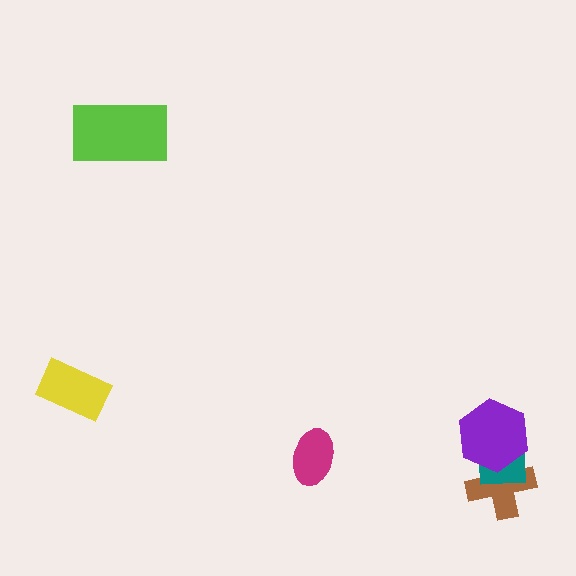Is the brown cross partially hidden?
Yes, it is partially covered by another shape.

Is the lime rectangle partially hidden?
No, no other shape covers it.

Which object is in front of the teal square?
The purple hexagon is in front of the teal square.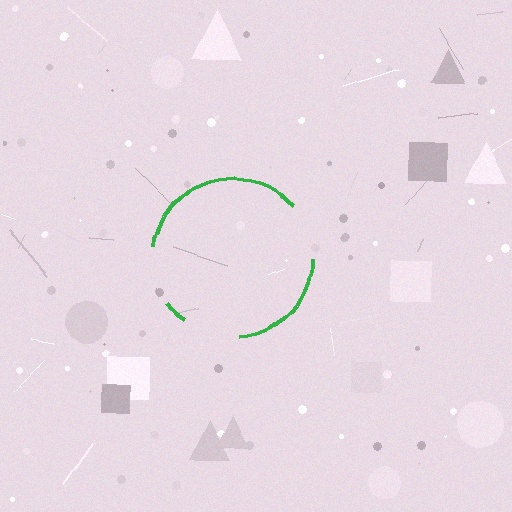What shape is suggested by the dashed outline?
The dashed outline suggests a circle.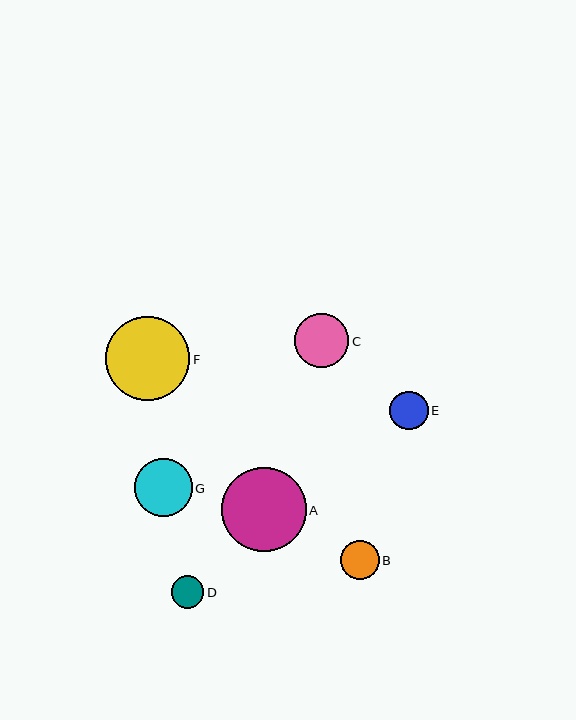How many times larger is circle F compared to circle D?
Circle F is approximately 2.6 times the size of circle D.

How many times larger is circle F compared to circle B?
Circle F is approximately 2.1 times the size of circle B.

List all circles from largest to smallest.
From largest to smallest: A, F, G, C, B, E, D.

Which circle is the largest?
Circle A is the largest with a size of approximately 85 pixels.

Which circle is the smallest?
Circle D is the smallest with a size of approximately 32 pixels.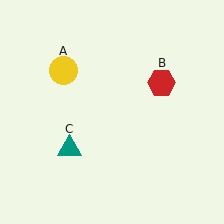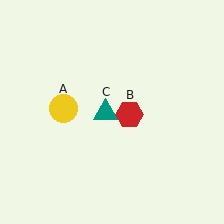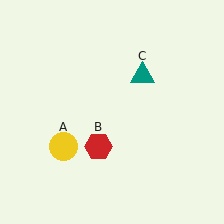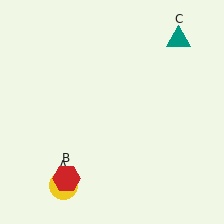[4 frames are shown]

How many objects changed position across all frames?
3 objects changed position: yellow circle (object A), red hexagon (object B), teal triangle (object C).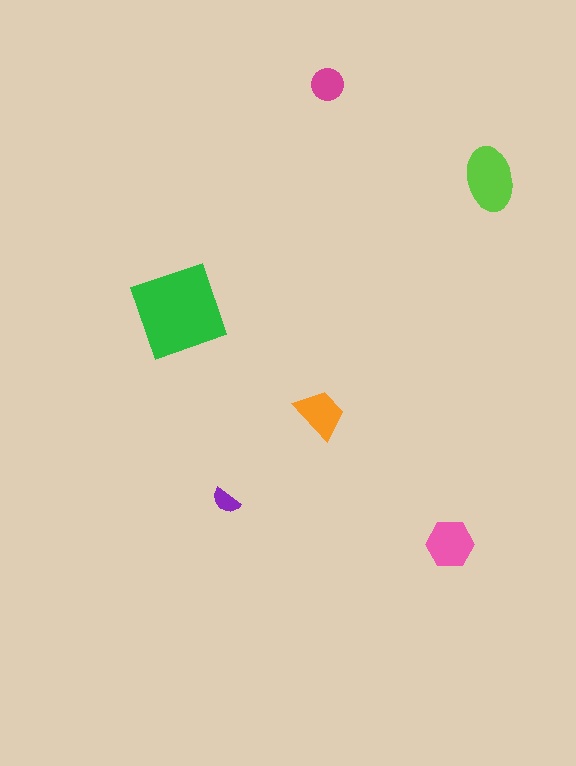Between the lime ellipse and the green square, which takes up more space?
The green square.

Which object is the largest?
The green square.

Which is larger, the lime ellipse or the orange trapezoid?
The lime ellipse.